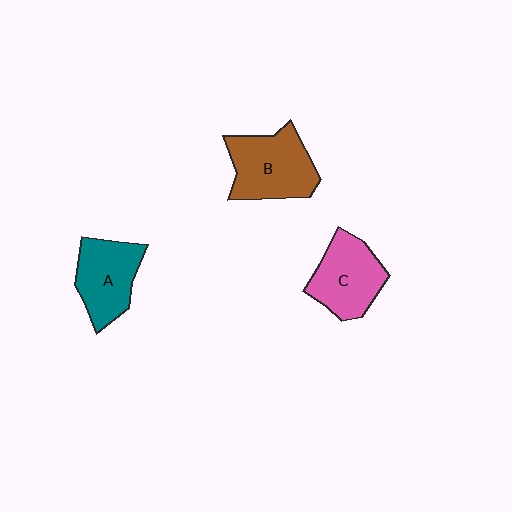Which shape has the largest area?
Shape B (brown).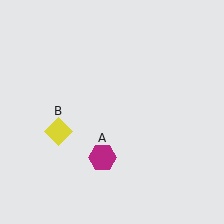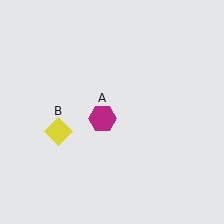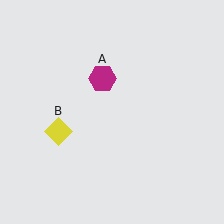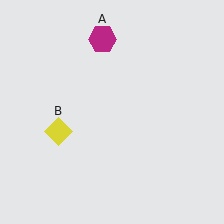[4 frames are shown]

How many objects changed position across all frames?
1 object changed position: magenta hexagon (object A).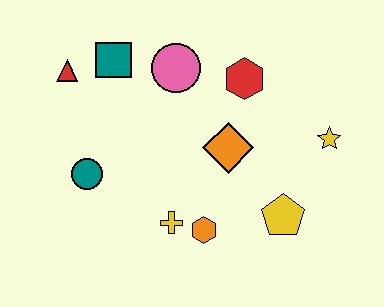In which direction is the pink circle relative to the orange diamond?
The pink circle is above the orange diamond.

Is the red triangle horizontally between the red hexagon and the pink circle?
No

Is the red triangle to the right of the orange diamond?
No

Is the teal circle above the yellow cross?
Yes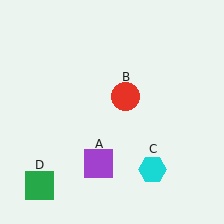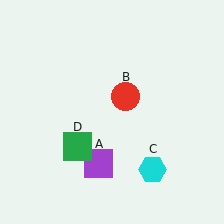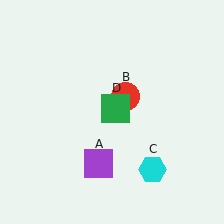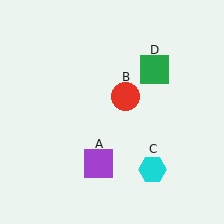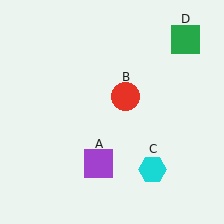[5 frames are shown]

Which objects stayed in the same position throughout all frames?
Purple square (object A) and red circle (object B) and cyan hexagon (object C) remained stationary.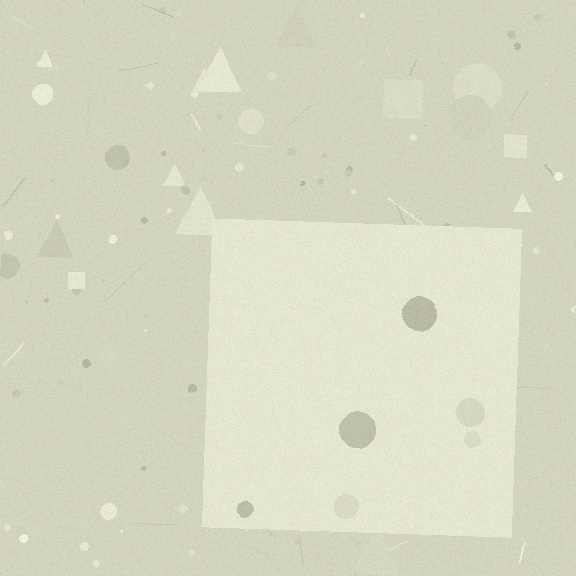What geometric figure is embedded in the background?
A square is embedded in the background.